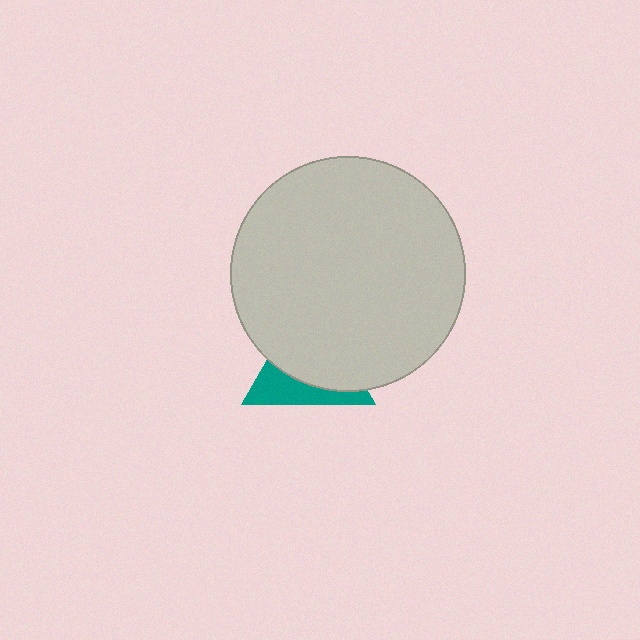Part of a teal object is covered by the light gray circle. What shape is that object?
It is a triangle.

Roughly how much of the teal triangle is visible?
A small part of it is visible (roughly 36%).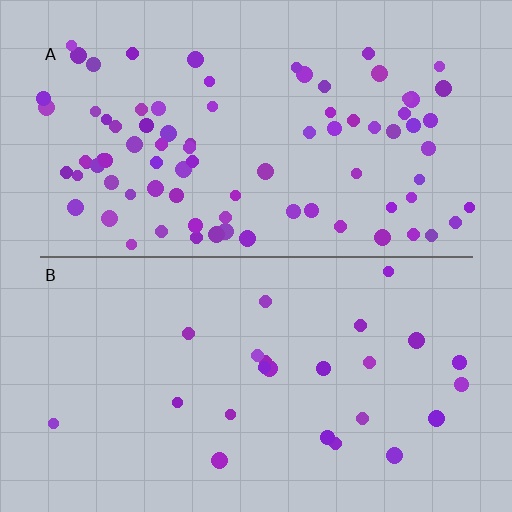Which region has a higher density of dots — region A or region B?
A (the top).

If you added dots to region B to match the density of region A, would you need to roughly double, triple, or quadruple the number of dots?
Approximately triple.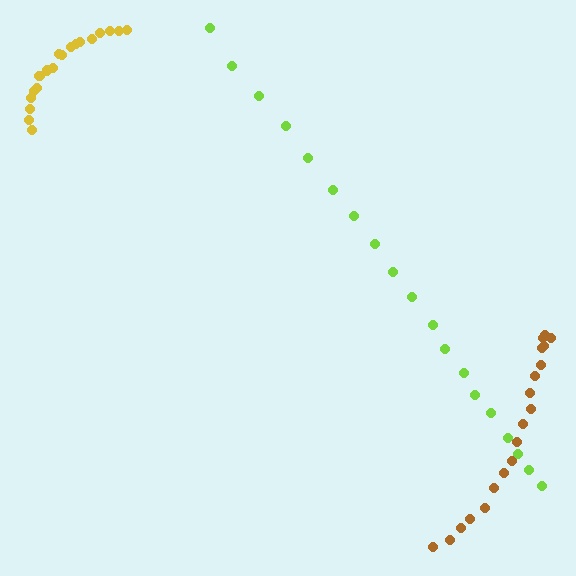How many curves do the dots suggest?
There are 3 distinct paths.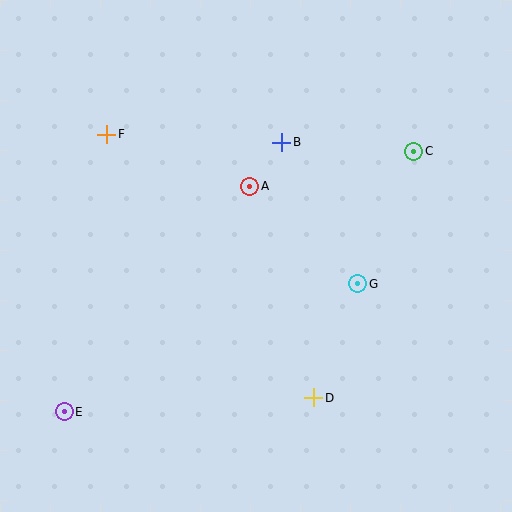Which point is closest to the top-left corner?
Point F is closest to the top-left corner.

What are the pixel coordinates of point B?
Point B is at (282, 142).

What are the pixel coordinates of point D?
Point D is at (314, 398).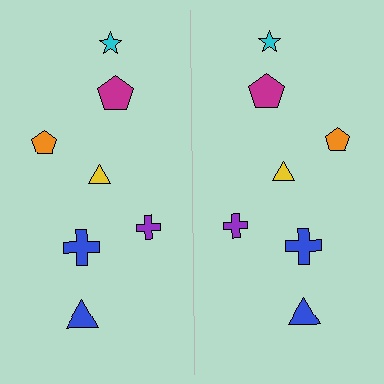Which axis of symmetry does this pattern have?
The pattern has a vertical axis of symmetry running through the center of the image.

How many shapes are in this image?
There are 14 shapes in this image.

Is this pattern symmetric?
Yes, this pattern has bilateral (reflection) symmetry.